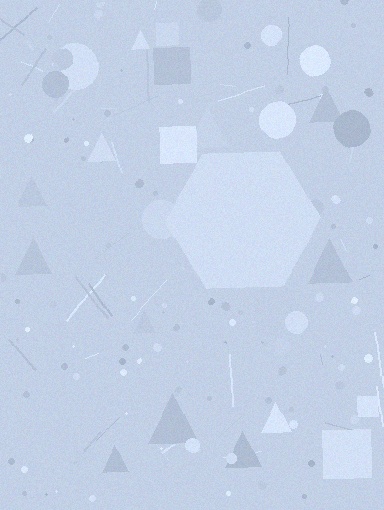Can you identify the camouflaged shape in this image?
The camouflaged shape is a hexagon.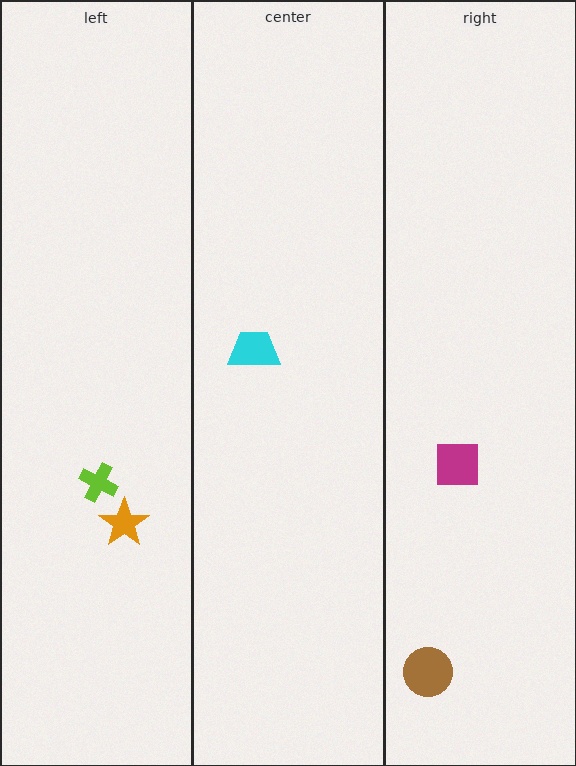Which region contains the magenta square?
The right region.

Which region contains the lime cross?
The left region.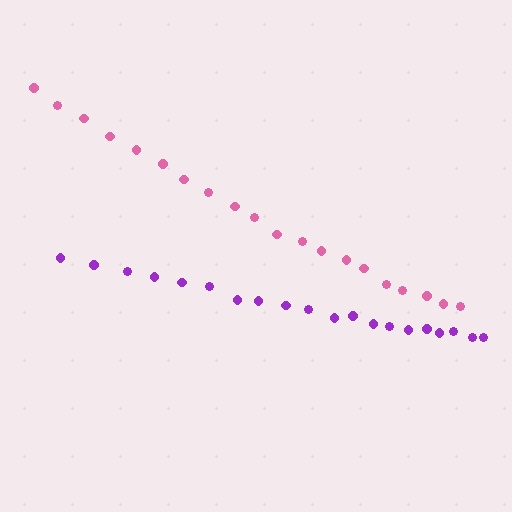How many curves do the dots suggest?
There are 2 distinct paths.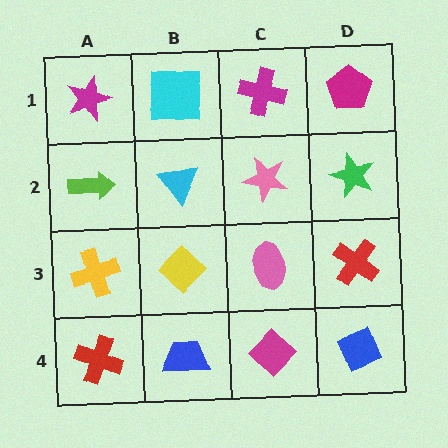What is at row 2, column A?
A lime arrow.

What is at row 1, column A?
A magenta star.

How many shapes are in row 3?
4 shapes.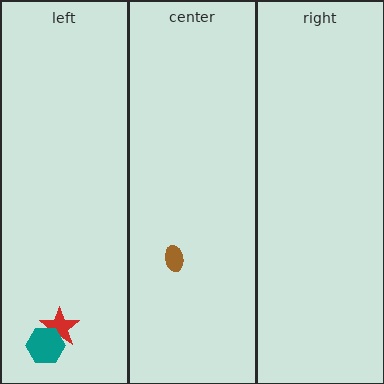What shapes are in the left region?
The red star, the teal hexagon.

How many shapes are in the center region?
1.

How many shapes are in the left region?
2.